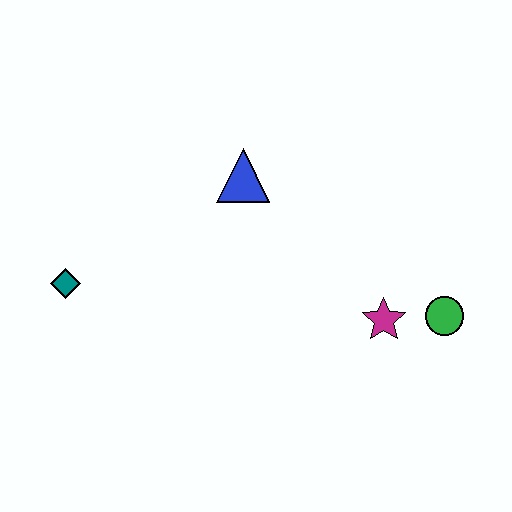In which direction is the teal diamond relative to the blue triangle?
The teal diamond is to the left of the blue triangle.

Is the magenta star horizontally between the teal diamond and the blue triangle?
No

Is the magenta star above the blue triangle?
No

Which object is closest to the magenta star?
The green circle is closest to the magenta star.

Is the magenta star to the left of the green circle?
Yes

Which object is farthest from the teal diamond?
The green circle is farthest from the teal diamond.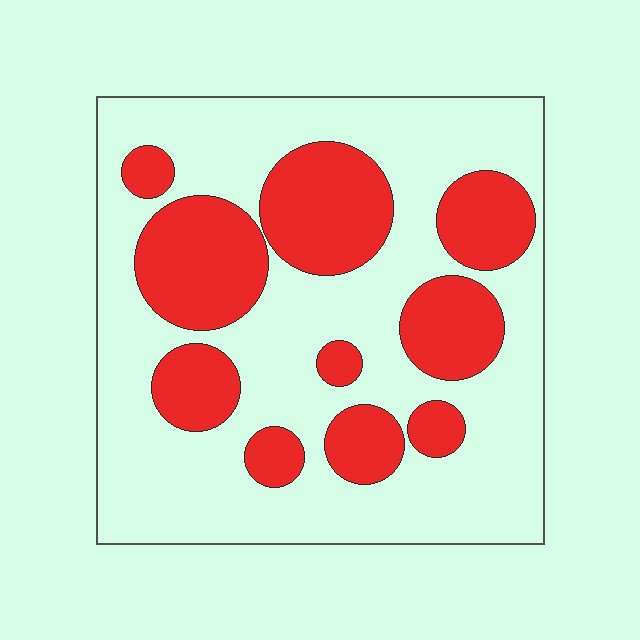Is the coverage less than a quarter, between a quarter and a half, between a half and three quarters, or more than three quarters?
Between a quarter and a half.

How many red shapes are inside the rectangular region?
10.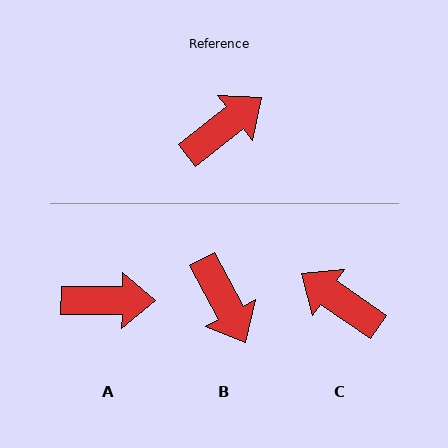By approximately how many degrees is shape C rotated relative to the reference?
Approximately 107 degrees counter-clockwise.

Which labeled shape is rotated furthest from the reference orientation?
C, about 107 degrees away.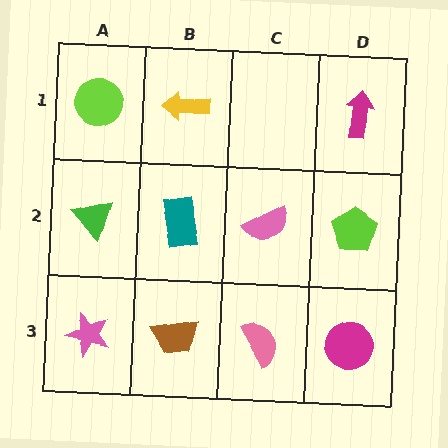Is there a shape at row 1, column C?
No, that cell is empty.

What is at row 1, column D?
A magenta arrow.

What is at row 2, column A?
A green triangle.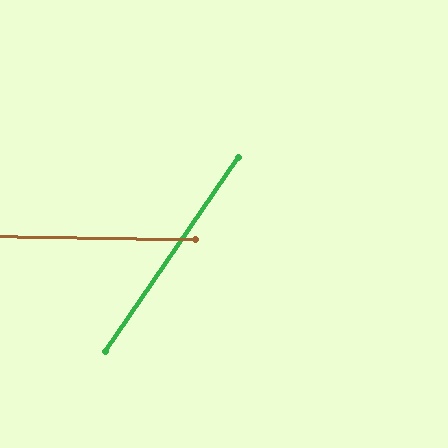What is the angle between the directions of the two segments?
Approximately 57 degrees.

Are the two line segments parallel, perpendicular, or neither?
Neither parallel nor perpendicular — they differ by about 57°.